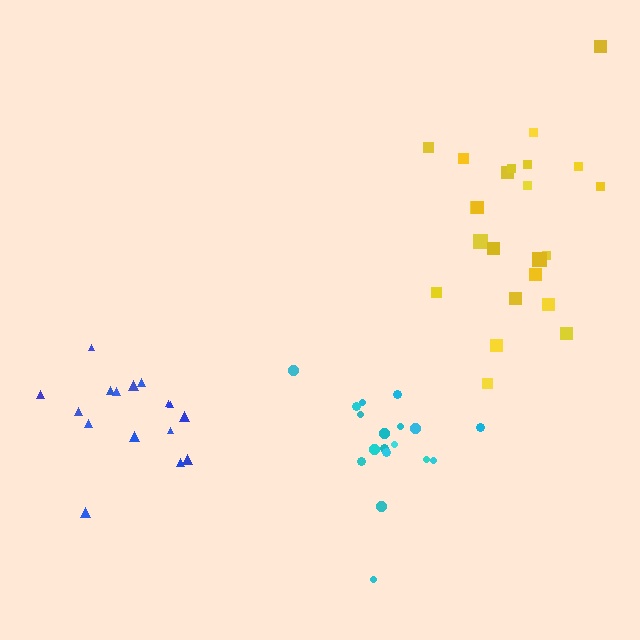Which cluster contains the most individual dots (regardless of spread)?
Yellow (23).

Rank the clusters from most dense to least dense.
cyan, blue, yellow.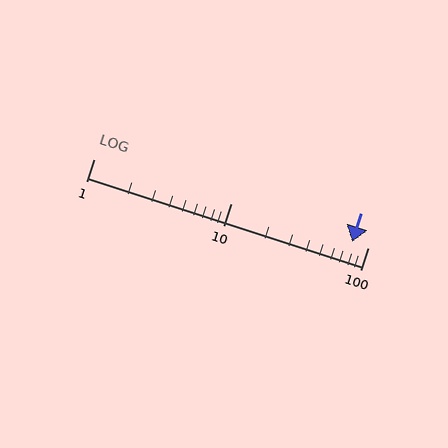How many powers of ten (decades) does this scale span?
The scale spans 2 decades, from 1 to 100.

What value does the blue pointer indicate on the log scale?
The pointer indicates approximately 77.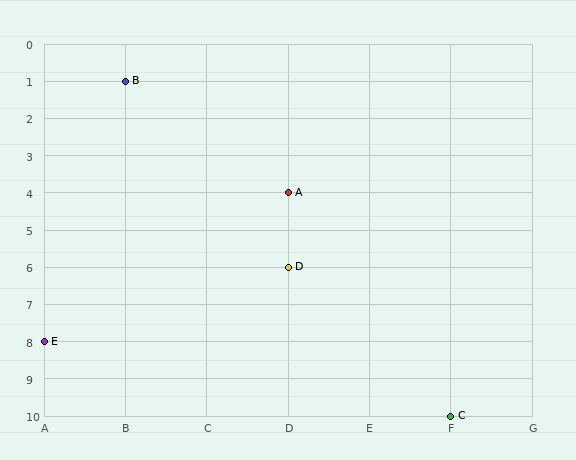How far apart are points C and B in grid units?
Points C and B are 4 columns and 9 rows apart (about 9.8 grid units diagonally).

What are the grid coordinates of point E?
Point E is at grid coordinates (A, 8).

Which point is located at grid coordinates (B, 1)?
Point B is at (B, 1).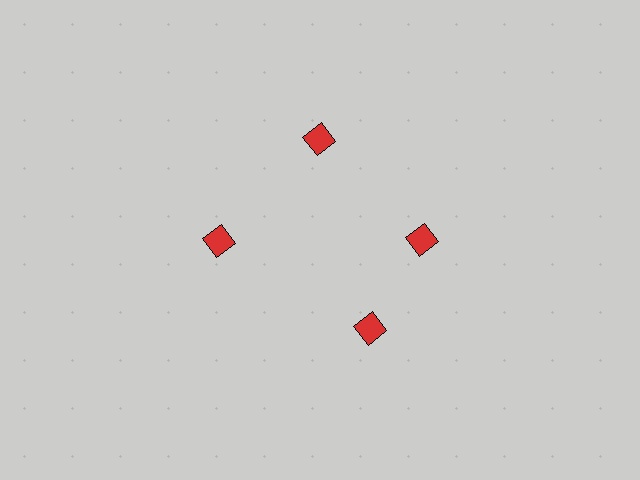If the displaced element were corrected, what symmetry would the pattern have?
It would have 4-fold rotational symmetry — the pattern would map onto itself every 90 degrees.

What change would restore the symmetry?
The symmetry would be restored by rotating it back into even spacing with its neighbors so that all 4 diamonds sit at equal angles and equal distance from the center.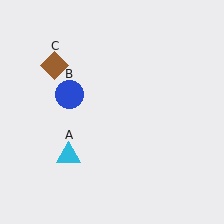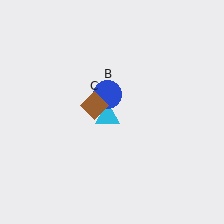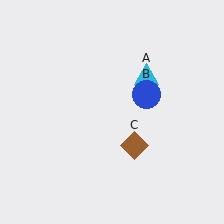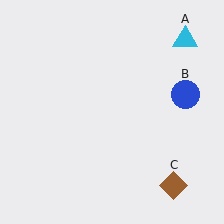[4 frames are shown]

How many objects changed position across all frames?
3 objects changed position: cyan triangle (object A), blue circle (object B), brown diamond (object C).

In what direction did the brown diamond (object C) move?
The brown diamond (object C) moved down and to the right.